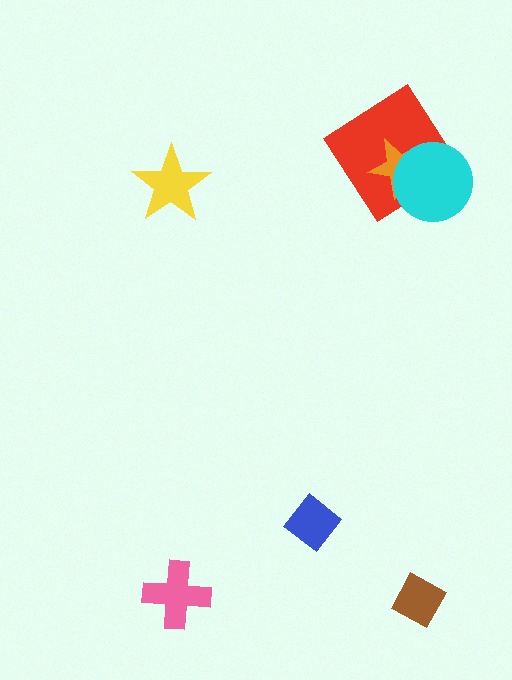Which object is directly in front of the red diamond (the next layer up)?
The orange star is directly in front of the red diamond.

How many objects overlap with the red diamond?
2 objects overlap with the red diamond.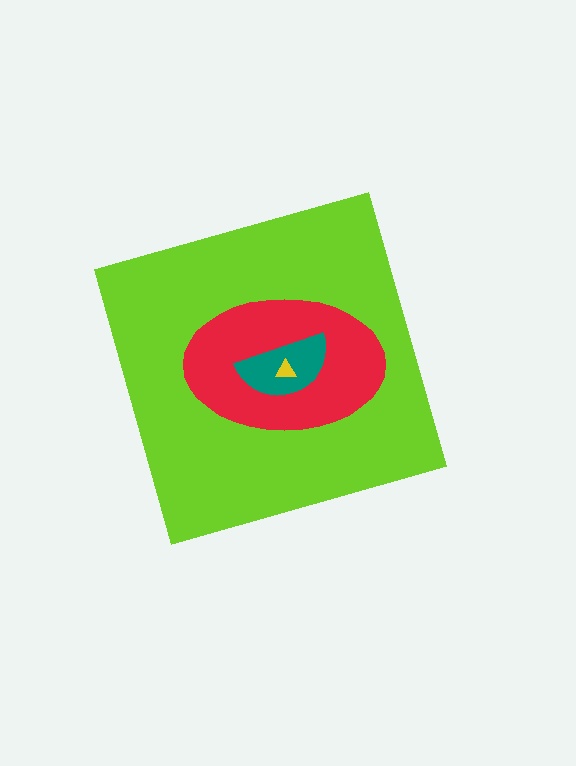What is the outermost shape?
The lime diamond.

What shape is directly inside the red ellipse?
The teal semicircle.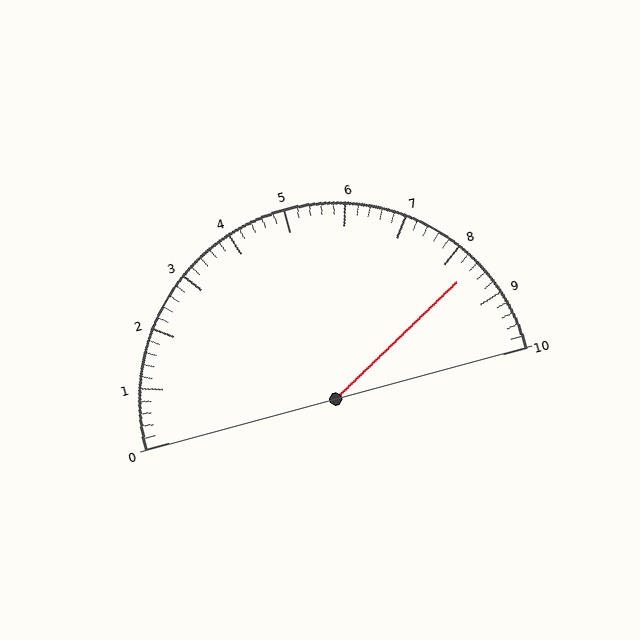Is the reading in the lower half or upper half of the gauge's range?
The reading is in the upper half of the range (0 to 10).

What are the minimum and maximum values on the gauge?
The gauge ranges from 0 to 10.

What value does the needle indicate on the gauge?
The needle indicates approximately 8.4.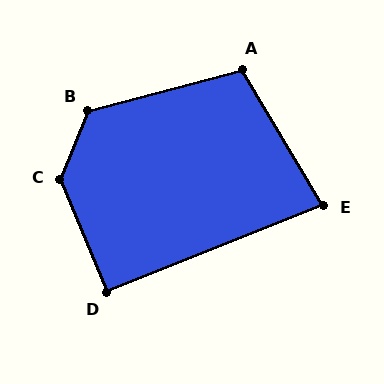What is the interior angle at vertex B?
Approximately 126 degrees (obtuse).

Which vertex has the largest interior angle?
C, at approximately 136 degrees.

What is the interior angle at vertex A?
Approximately 106 degrees (obtuse).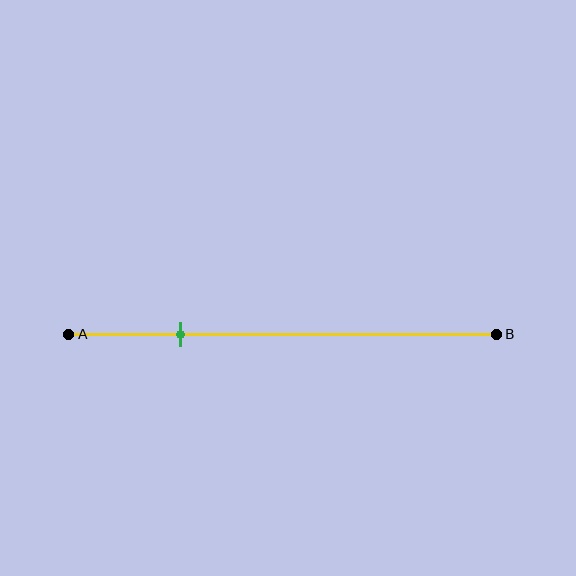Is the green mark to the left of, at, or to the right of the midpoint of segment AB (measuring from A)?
The green mark is to the left of the midpoint of segment AB.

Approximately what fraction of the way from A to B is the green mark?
The green mark is approximately 25% of the way from A to B.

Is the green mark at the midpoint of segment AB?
No, the mark is at about 25% from A, not at the 50% midpoint.